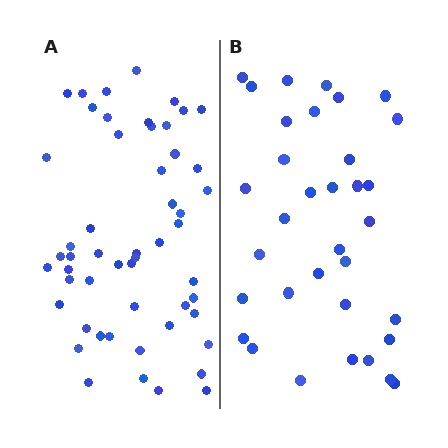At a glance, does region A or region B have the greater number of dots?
Region A (the left region) has more dots.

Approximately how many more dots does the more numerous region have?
Region A has approximately 20 more dots than region B.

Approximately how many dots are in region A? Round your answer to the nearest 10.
About 50 dots. (The exact count is 53, which rounds to 50.)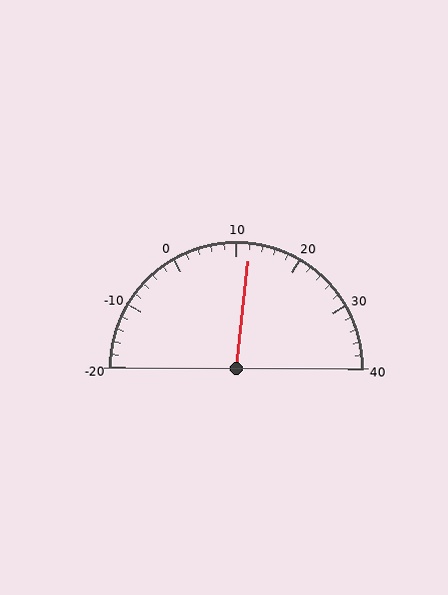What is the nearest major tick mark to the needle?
The nearest major tick mark is 10.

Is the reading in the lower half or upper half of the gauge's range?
The reading is in the upper half of the range (-20 to 40).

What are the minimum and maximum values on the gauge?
The gauge ranges from -20 to 40.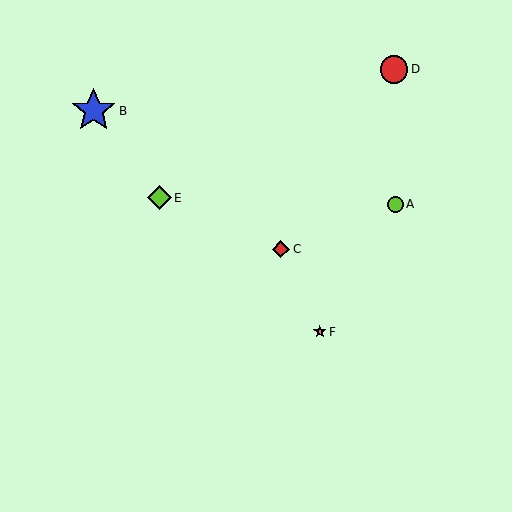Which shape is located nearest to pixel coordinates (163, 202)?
The lime diamond (labeled E) at (159, 198) is nearest to that location.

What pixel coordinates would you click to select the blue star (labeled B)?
Click at (94, 111) to select the blue star B.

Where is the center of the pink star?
The center of the pink star is at (320, 332).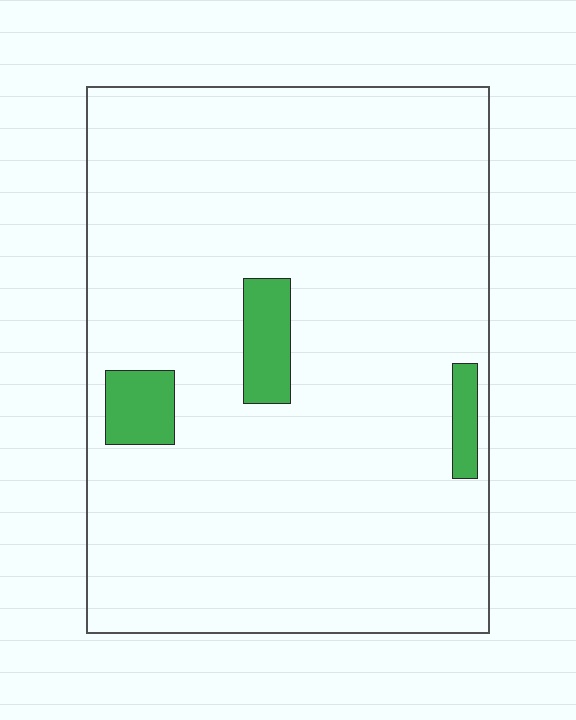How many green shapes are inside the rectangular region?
3.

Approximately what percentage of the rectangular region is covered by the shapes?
Approximately 5%.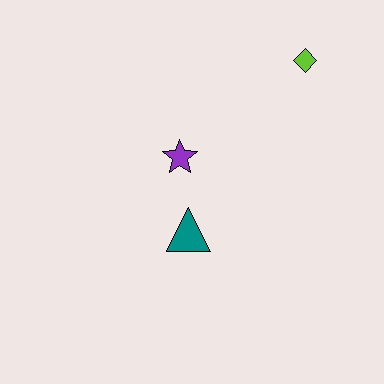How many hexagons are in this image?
There are no hexagons.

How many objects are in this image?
There are 3 objects.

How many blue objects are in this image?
There are no blue objects.